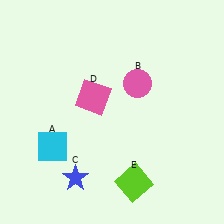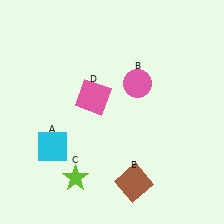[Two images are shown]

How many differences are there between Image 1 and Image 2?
There are 2 differences between the two images.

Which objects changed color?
C changed from blue to lime. E changed from lime to brown.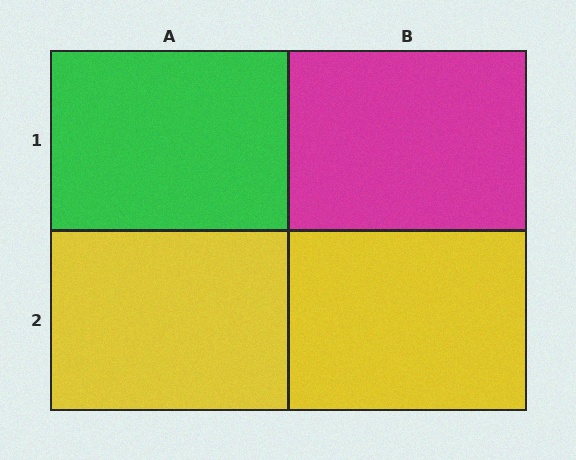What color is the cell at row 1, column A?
Green.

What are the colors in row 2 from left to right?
Yellow, yellow.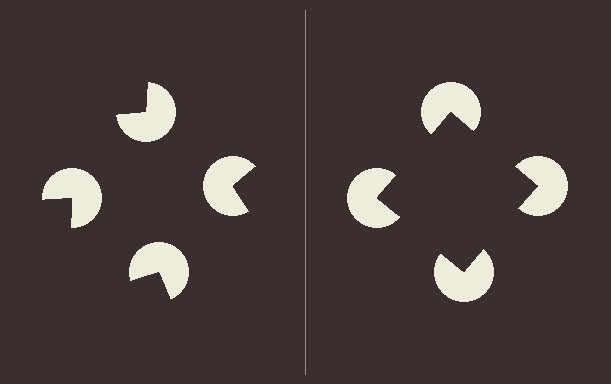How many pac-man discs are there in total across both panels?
8 — 4 on each side.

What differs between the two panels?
The pac-man discs are positioned identically on both sides; only the wedge orientations differ. On the right they align to a square; on the left they are misaligned.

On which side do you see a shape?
An illusory square appears on the right side. On the left side the wedge cuts are rotated, so no coherent shape forms.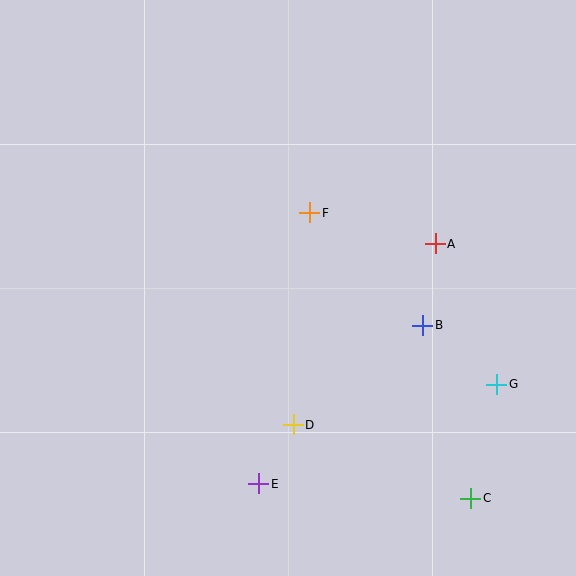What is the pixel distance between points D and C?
The distance between D and C is 192 pixels.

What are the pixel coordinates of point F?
Point F is at (310, 213).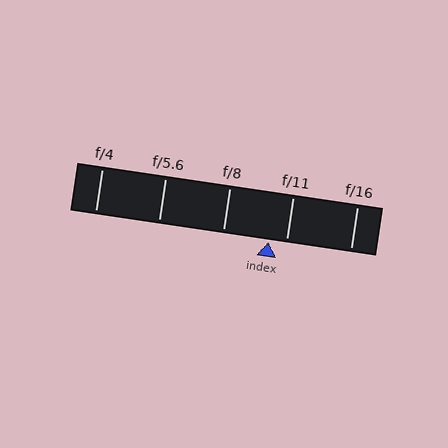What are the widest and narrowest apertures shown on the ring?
The widest aperture shown is f/4 and the narrowest is f/16.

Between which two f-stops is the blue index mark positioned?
The index mark is between f/8 and f/11.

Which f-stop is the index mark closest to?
The index mark is closest to f/11.